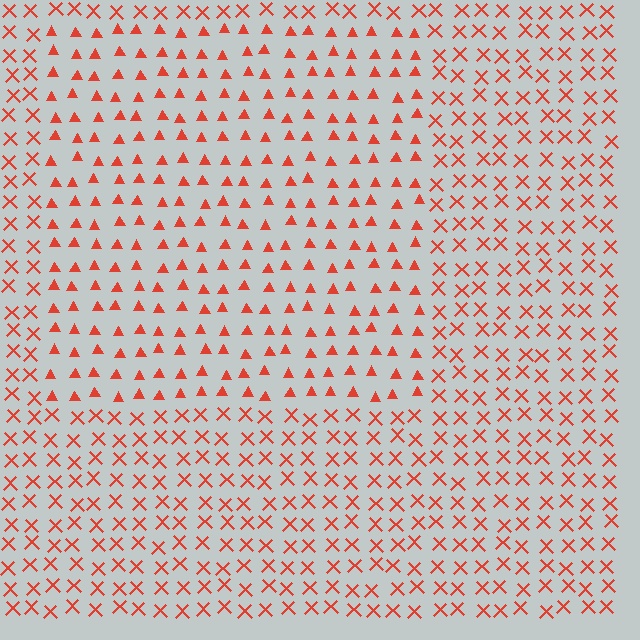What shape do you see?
I see a rectangle.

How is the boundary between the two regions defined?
The boundary is defined by a change in element shape: triangles inside vs. X marks outside. All elements share the same color and spacing.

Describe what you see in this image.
The image is filled with small red elements arranged in a uniform grid. A rectangle-shaped region contains triangles, while the surrounding area contains X marks. The boundary is defined purely by the change in element shape.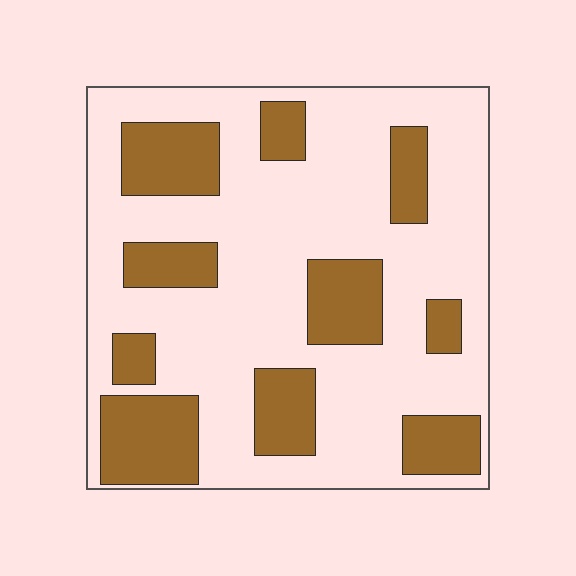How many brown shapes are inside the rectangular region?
10.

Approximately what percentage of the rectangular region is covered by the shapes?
Approximately 30%.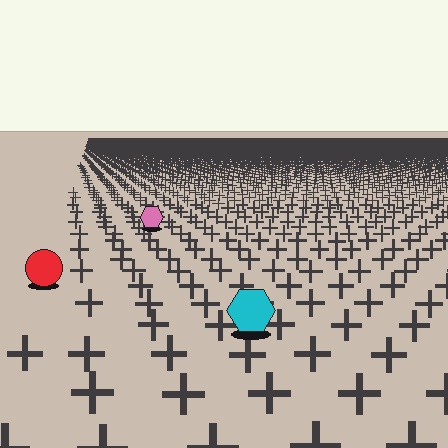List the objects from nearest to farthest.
From nearest to farthest: the cyan hexagon, the red circle, the pink hexagon.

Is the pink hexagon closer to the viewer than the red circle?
No. The red circle is closer — you can tell from the texture gradient: the ground texture is coarser near it.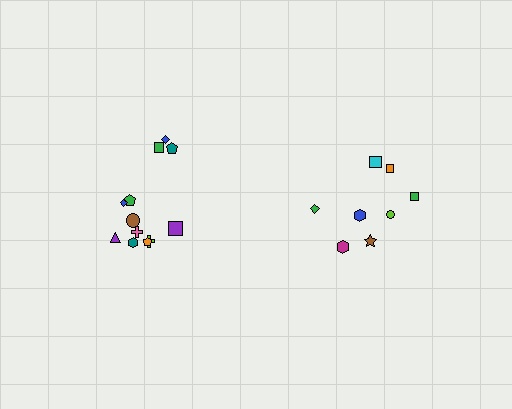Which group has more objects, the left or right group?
The left group.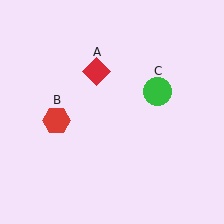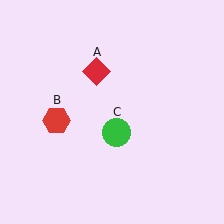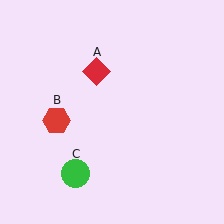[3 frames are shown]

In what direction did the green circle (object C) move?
The green circle (object C) moved down and to the left.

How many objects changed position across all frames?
1 object changed position: green circle (object C).